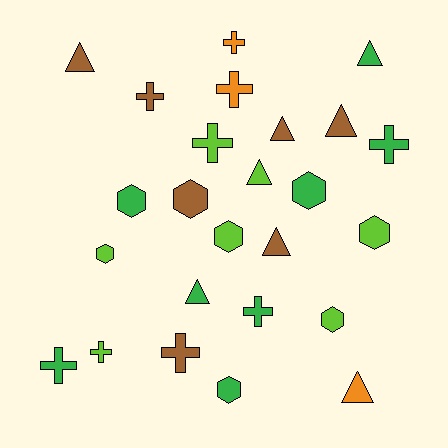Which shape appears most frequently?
Cross, with 9 objects.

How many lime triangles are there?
There is 1 lime triangle.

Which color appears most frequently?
Green, with 8 objects.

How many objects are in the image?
There are 25 objects.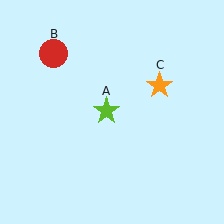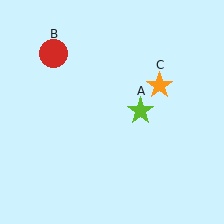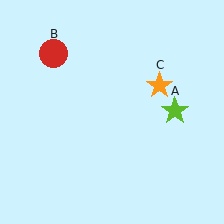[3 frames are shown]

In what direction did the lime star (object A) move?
The lime star (object A) moved right.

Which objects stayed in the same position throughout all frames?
Red circle (object B) and orange star (object C) remained stationary.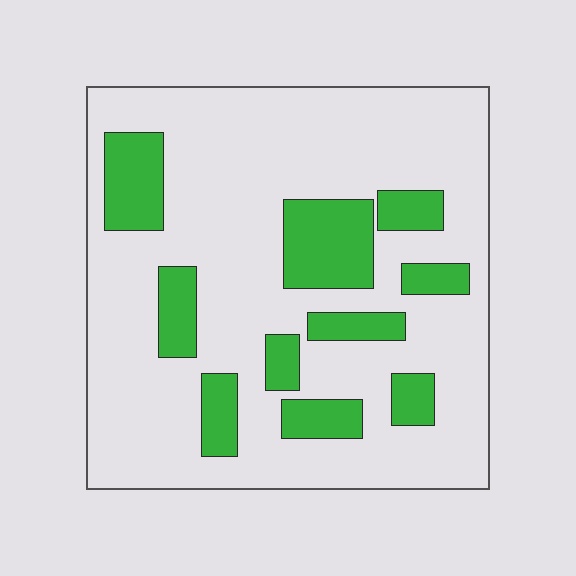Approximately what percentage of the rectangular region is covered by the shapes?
Approximately 20%.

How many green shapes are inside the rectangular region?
10.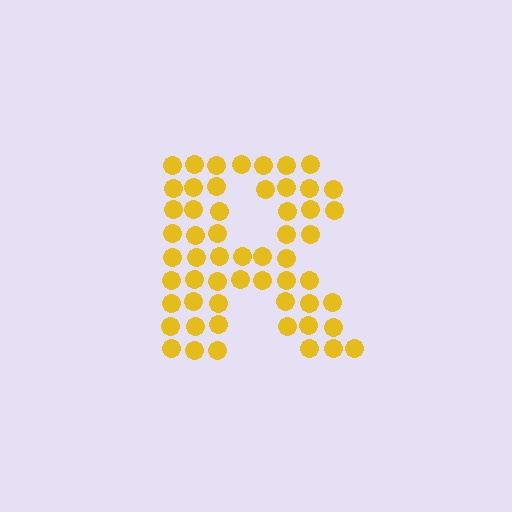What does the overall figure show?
The overall figure shows the letter R.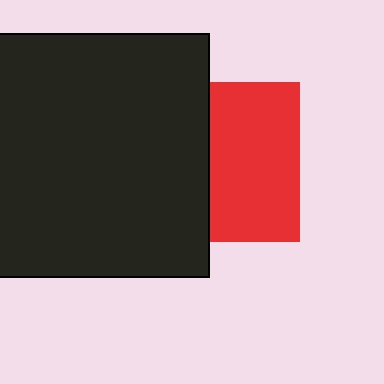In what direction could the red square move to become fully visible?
The red square could move right. That would shift it out from behind the black square entirely.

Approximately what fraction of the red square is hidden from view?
Roughly 44% of the red square is hidden behind the black square.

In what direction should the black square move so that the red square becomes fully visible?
The black square should move left. That is the shortest direction to clear the overlap and leave the red square fully visible.